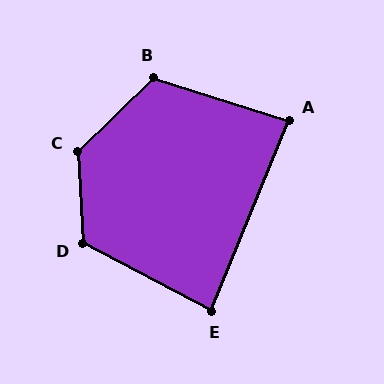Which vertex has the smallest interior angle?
E, at approximately 84 degrees.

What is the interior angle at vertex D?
Approximately 121 degrees (obtuse).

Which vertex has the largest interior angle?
C, at approximately 132 degrees.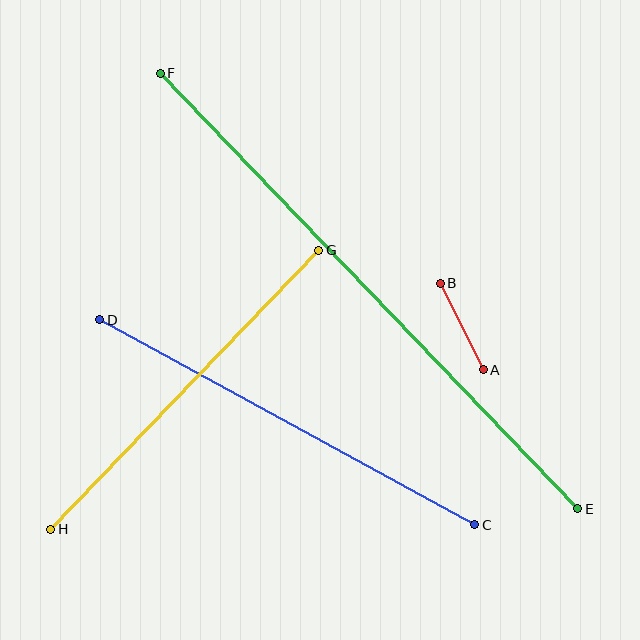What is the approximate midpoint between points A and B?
The midpoint is at approximately (462, 326) pixels.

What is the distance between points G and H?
The distance is approximately 387 pixels.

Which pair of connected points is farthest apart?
Points E and F are farthest apart.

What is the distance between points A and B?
The distance is approximately 97 pixels.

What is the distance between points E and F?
The distance is approximately 604 pixels.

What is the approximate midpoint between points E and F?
The midpoint is at approximately (369, 291) pixels.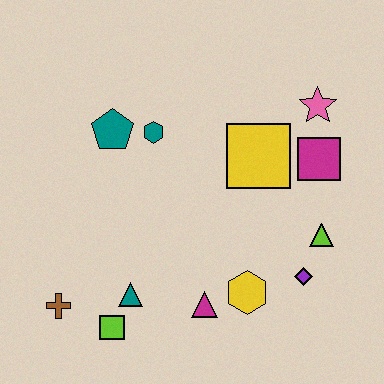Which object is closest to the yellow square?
The magenta square is closest to the yellow square.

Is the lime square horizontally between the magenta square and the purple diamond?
No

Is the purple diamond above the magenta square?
No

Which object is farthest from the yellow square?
The brown cross is farthest from the yellow square.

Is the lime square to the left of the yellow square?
Yes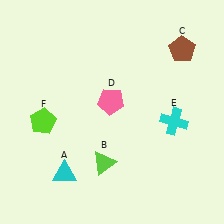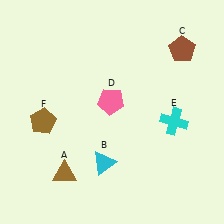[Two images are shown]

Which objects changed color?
A changed from cyan to brown. B changed from lime to cyan. F changed from lime to brown.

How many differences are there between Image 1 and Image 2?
There are 3 differences between the two images.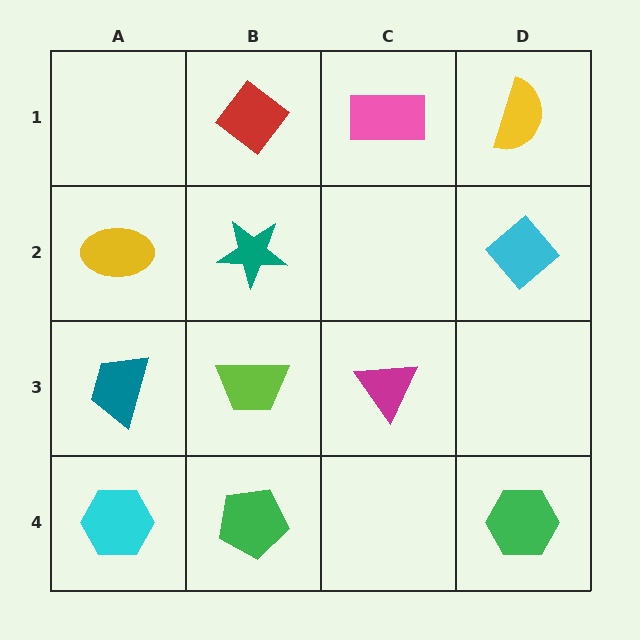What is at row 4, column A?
A cyan hexagon.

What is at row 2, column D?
A cyan diamond.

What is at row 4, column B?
A green pentagon.